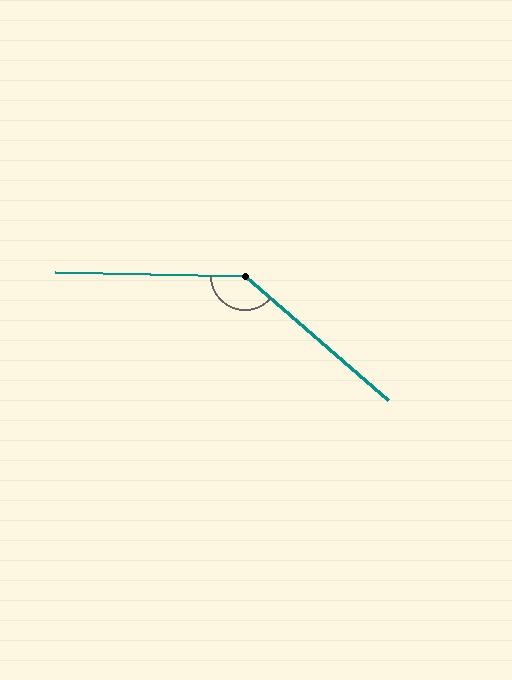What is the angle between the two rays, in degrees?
Approximately 140 degrees.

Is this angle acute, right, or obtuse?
It is obtuse.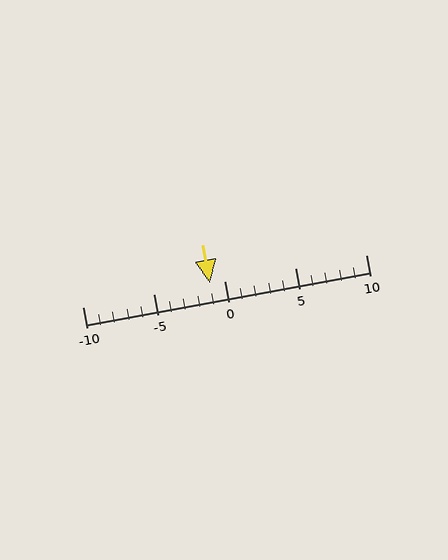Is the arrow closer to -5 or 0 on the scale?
The arrow is closer to 0.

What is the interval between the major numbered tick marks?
The major tick marks are spaced 5 units apart.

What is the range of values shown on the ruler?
The ruler shows values from -10 to 10.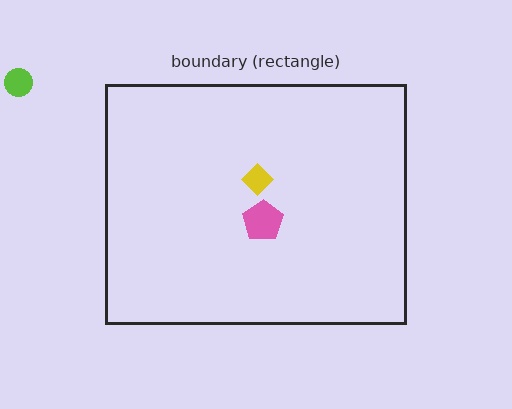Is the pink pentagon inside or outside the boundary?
Inside.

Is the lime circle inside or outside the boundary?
Outside.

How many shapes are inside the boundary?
2 inside, 1 outside.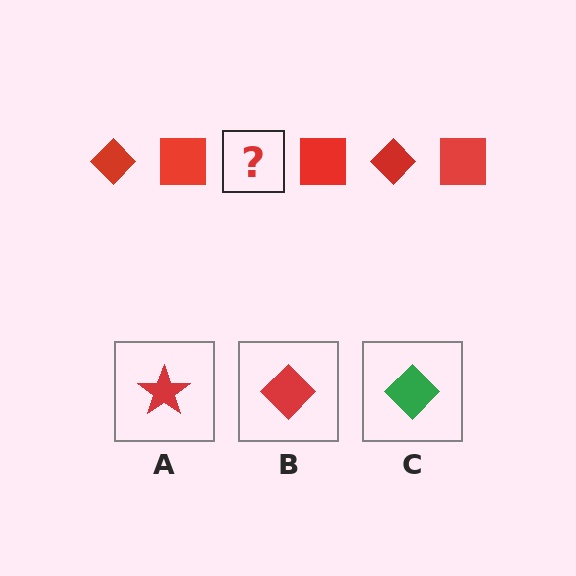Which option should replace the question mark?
Option B.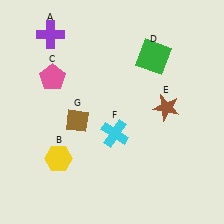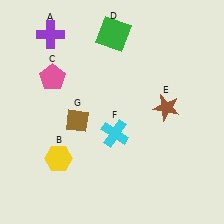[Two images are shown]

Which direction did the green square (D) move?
The green square (D) moved left.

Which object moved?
The green square (D) moved left.